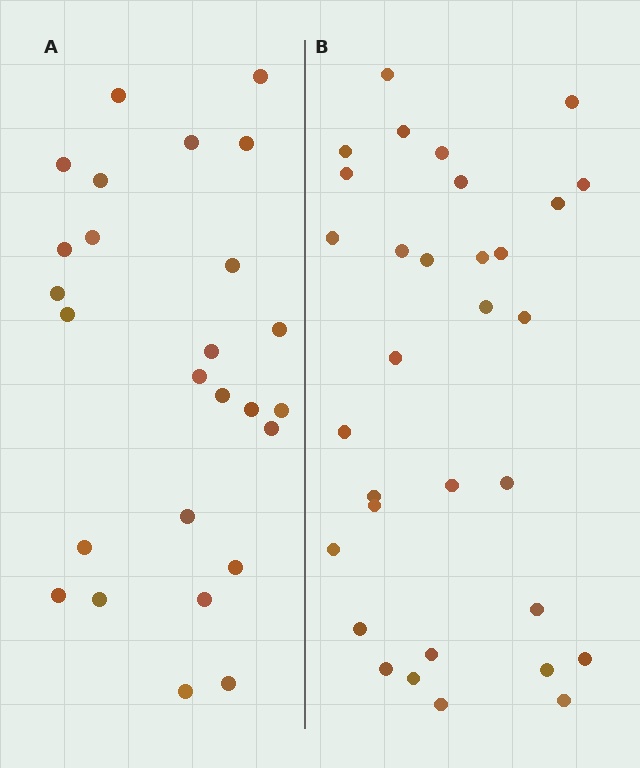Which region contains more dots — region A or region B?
Region B (the right region) has more dots.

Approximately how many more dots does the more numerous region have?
Region B has about 6 more dots than region A.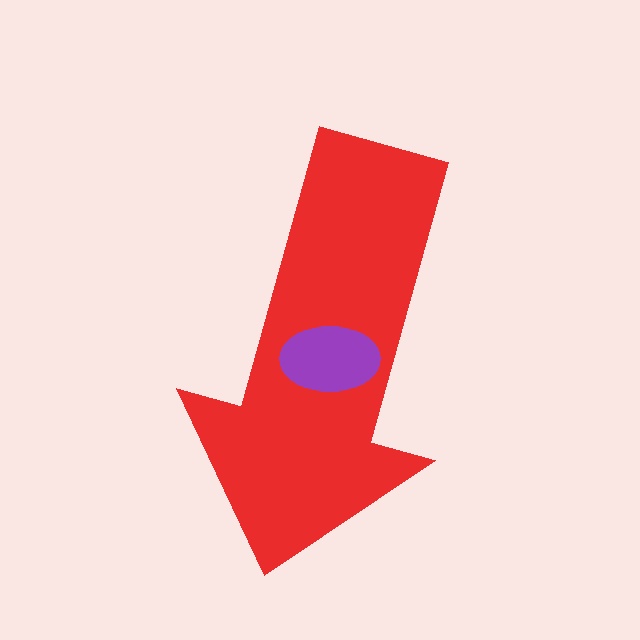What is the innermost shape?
The purple ellipse.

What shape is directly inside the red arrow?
The purple ellipse.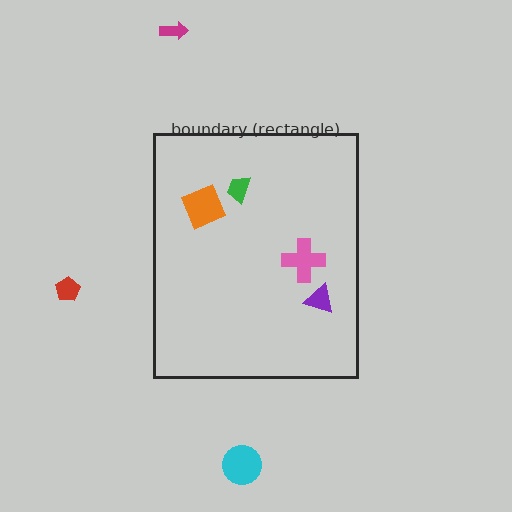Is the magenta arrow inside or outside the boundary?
Outside.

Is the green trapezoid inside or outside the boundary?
Inside.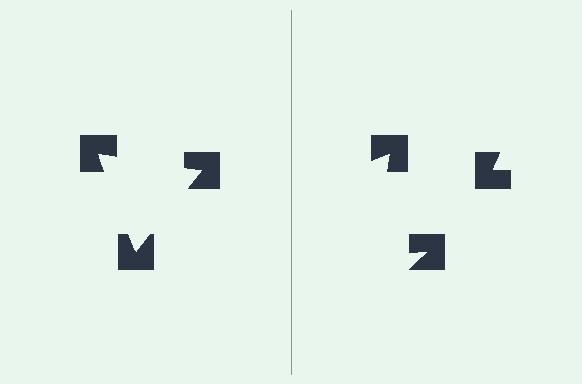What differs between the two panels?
The notched squares are positioned identically on both sides; only the wedge orientations differ. On the left they align to a triangle; on the right they are misaligned.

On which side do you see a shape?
An illusory triangle appears on the left side. On the right side the wedge cuts are rotated, so no coherent shape forms.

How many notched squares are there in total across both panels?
6 — 3 on each side.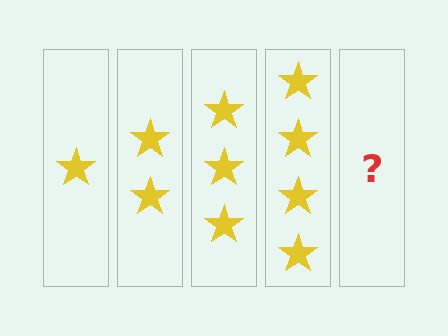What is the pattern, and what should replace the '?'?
The pattern is that each step adds one more star. The '?' should be 5 stars.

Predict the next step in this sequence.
The next step is 5 stars.